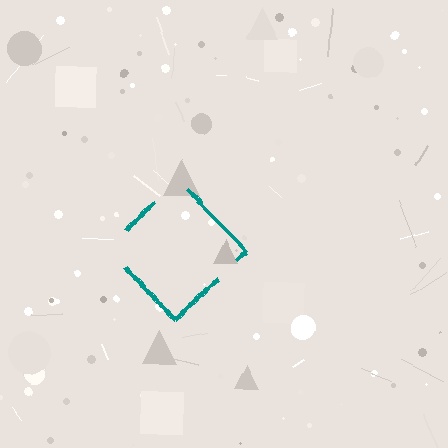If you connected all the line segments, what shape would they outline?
They would outline a diamond.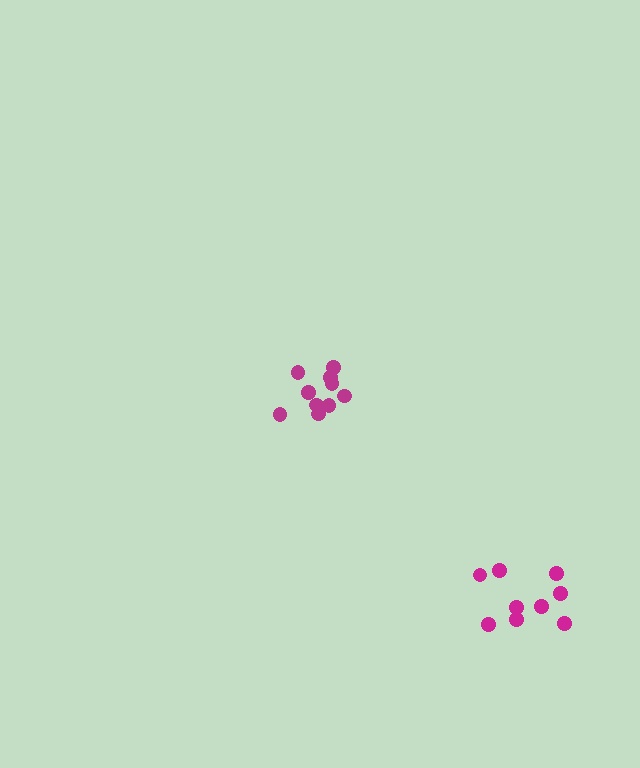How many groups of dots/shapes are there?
There are 2 groups.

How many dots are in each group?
Group 1: 9 dots, Group 2: 10 dots (19 total).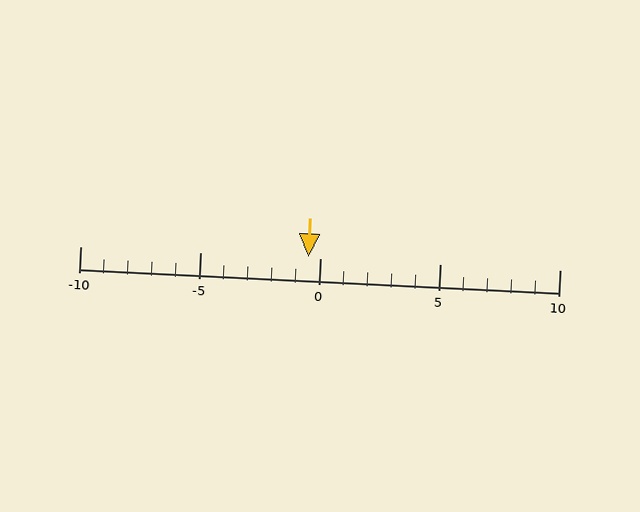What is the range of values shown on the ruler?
The ruler shows values from -10 to 10.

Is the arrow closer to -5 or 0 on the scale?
The arrow is closer to 0.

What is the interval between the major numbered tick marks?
The major tick marks are spaced 5 units apart.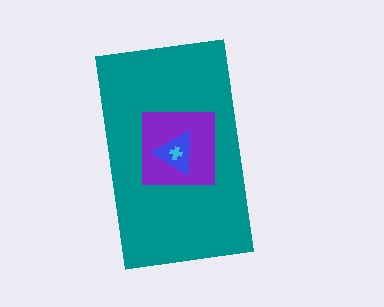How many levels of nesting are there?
4.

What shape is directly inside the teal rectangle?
The purple square.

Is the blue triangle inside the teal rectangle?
Yes.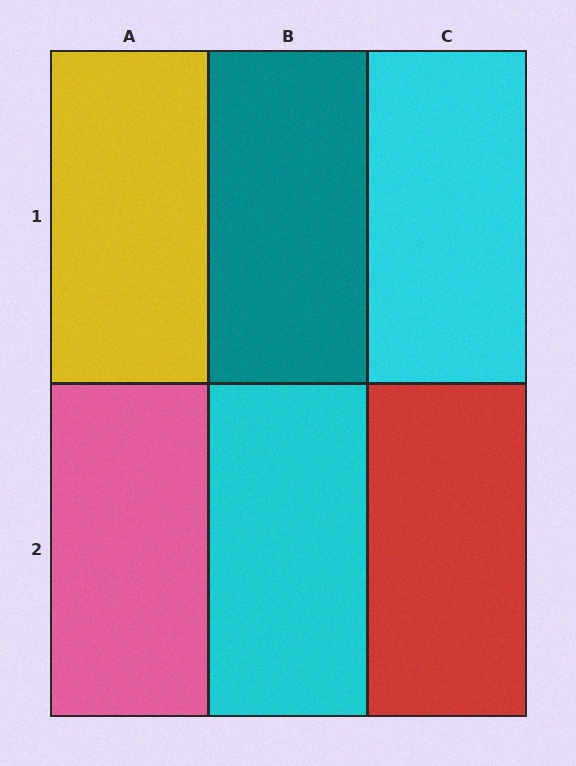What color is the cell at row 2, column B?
Cyan.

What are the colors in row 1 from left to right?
Yellow, teal, cyan.